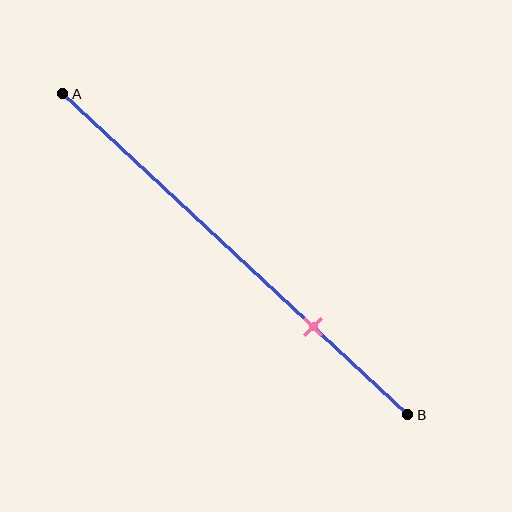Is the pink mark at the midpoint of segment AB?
No, the mark is at about 75% from A, not at the 50% midpoint.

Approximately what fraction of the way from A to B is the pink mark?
The pink mark is approximately 75% of the way from A to B.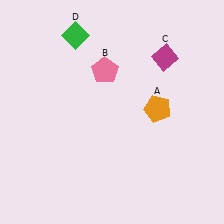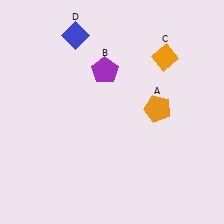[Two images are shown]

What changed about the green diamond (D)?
In Image 1, D is green. In Image 2, it changed to blue.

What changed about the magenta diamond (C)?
In Image 1, C is magenta. In Image 2, it changed to orange.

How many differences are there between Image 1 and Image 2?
There are 3 differences between the two images.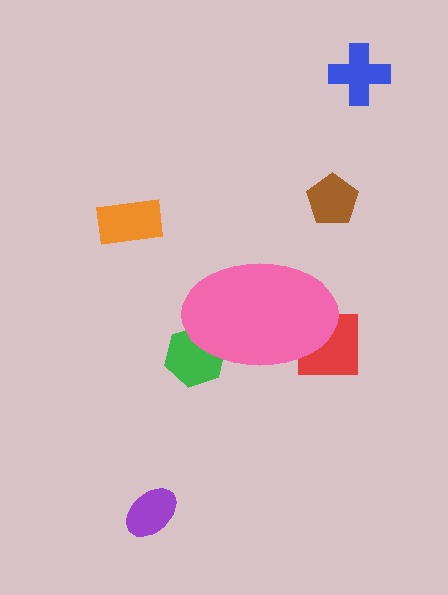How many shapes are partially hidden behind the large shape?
2 shapes are partially hidden.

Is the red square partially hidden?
Yes, the red square is partially hidden behind the pink ellipse.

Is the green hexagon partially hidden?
Yes, the green hexagon is partially hidden behind the pink ellipse.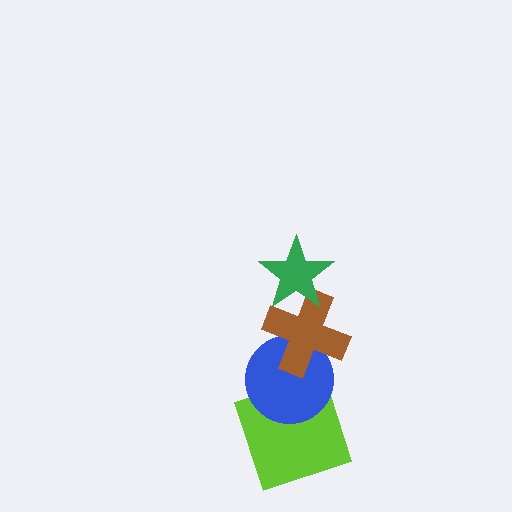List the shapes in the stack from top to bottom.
From top to bottom: the green star, the brown cross, the blue circle, the lime square.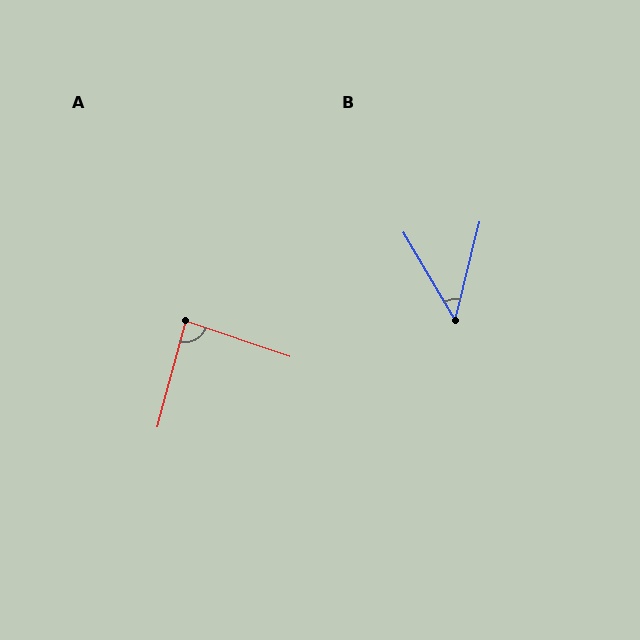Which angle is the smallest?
B, at approximately 44 degrees.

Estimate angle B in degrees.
Approximately 44 degrees.